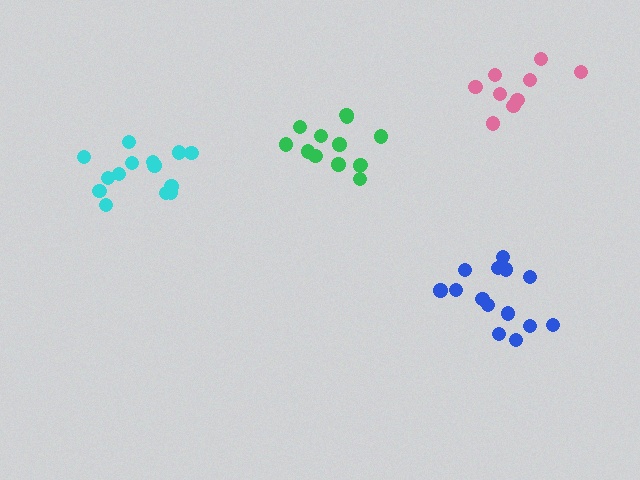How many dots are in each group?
Group 1: 9 dots, Group 2: 14 dots, Group 3: 13 dots, Group 4: 14 dots (50 total).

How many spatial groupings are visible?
There are 4 spatial groupings.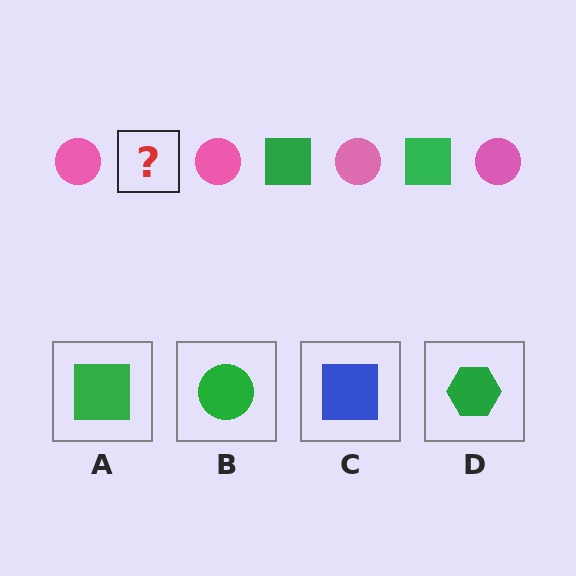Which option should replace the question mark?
Option A.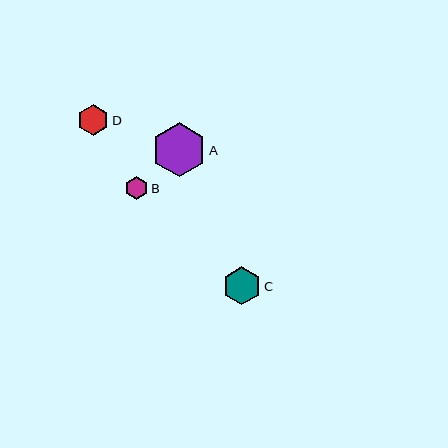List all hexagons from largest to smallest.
From largest to smallest: A, C, D, B.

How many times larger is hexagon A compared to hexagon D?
Hexagon A is approximately 1.8 times the size of hexagon D.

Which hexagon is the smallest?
Hexagon B is the smallest with a size of approximately 22 pixels.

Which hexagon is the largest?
Hexagon A is the largest with a size of approximately 54 pixels.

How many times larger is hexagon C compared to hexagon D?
Hexagon C is approximately 1.2 times the size of hexagon D.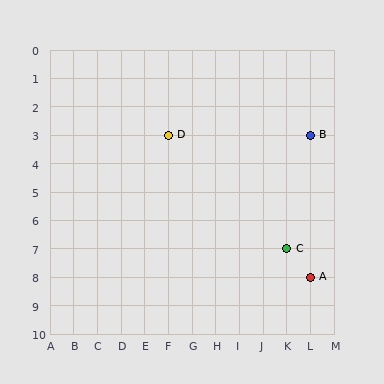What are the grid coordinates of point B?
Point B is at grid coordinates (L, 3).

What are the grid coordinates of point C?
Point C is at grid coordinates (K, 7).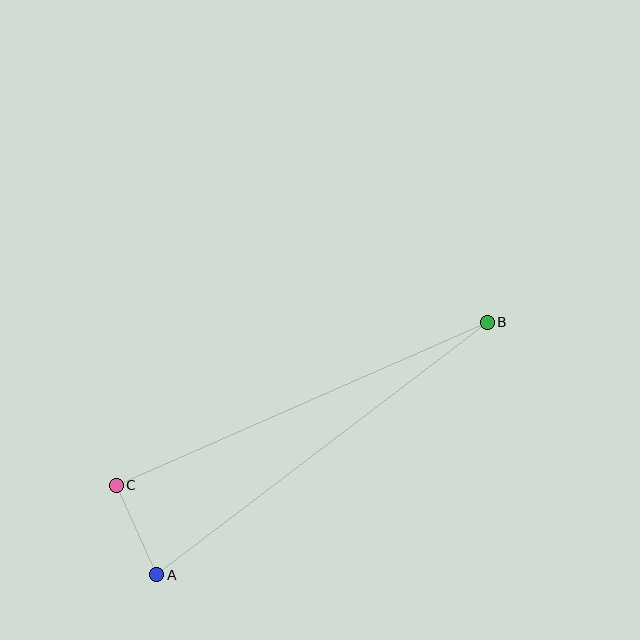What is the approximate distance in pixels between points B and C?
The distance between B and C is approximately 405 pixels.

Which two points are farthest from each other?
Points A and B are farthest from each other.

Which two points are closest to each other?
Points A and C are closest to each other.